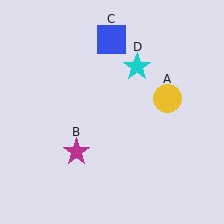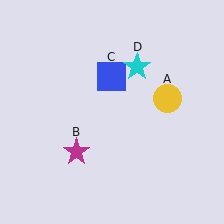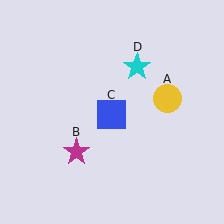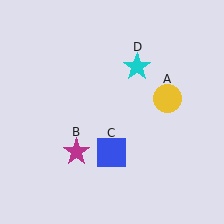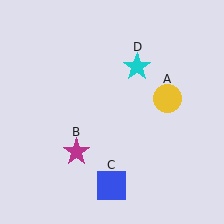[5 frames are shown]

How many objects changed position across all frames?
1 object changed position: blue square (object C).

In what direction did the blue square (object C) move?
The blue square (object C) moved down.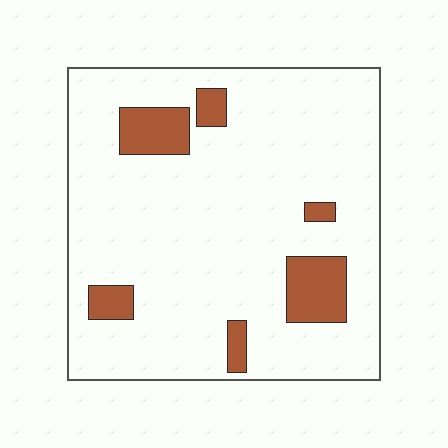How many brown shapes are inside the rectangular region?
6.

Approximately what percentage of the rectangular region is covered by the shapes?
Approximately 10%.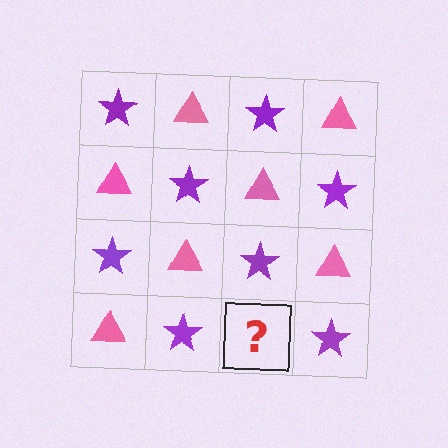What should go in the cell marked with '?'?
The missing cell should contain a pink triangle.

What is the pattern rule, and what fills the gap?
The rule is that it alternates purple star and pink triangle in a checkerboard pattern. The gap should be filled with a pink triangle.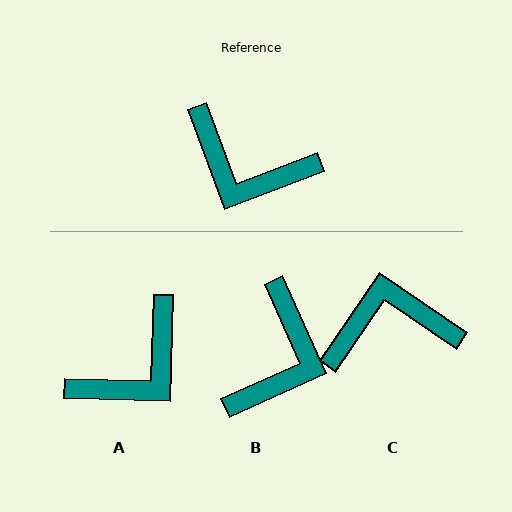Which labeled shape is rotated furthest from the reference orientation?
C, about 145 degrees away.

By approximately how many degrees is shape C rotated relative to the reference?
Approximately 145 degrees clockwise.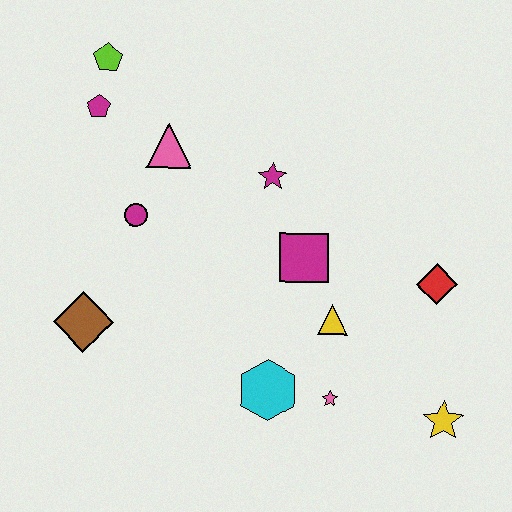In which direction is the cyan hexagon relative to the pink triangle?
The cyan hexagon is below the pink triangle.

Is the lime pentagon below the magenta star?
No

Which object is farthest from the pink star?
The lime pentagon is farthest from the pink star.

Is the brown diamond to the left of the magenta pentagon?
Yes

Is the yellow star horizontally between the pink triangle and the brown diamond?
No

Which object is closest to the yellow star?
The pink star is closest to the yellow star.